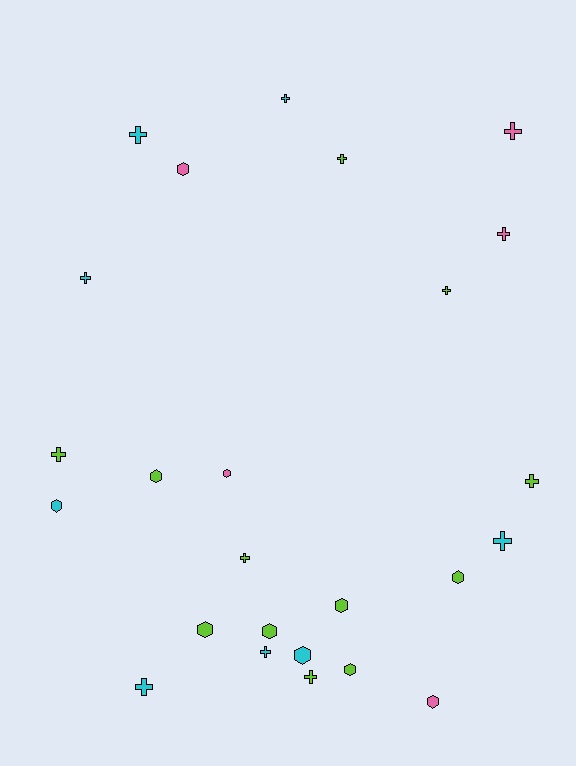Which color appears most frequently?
Lime, with 12 objects.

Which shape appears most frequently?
Cross, with 14 objects.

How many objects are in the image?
There are 25 objects.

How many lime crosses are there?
There are 6 lime crosses.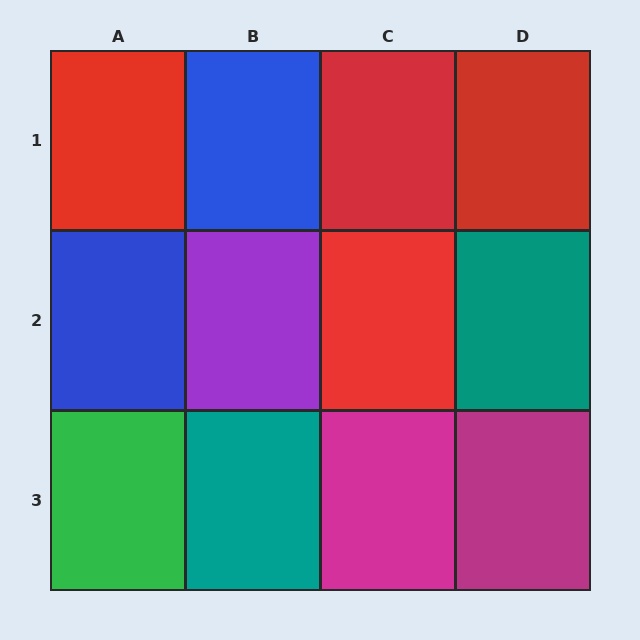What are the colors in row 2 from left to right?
Blue, purple, red, teal.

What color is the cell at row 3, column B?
Teal.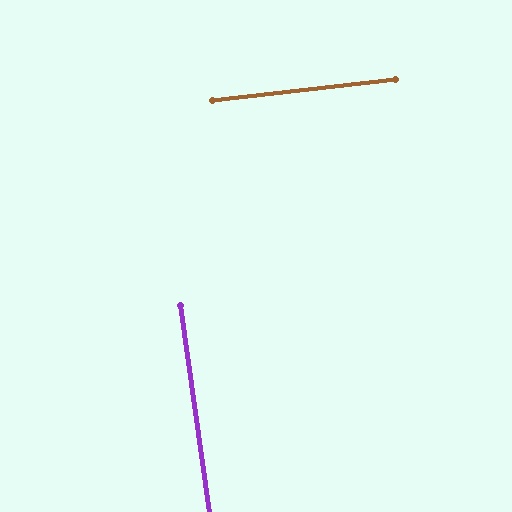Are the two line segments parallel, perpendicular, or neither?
Perpendicular — they meet at approximately 89°.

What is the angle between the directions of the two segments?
Approximately 89 degrees.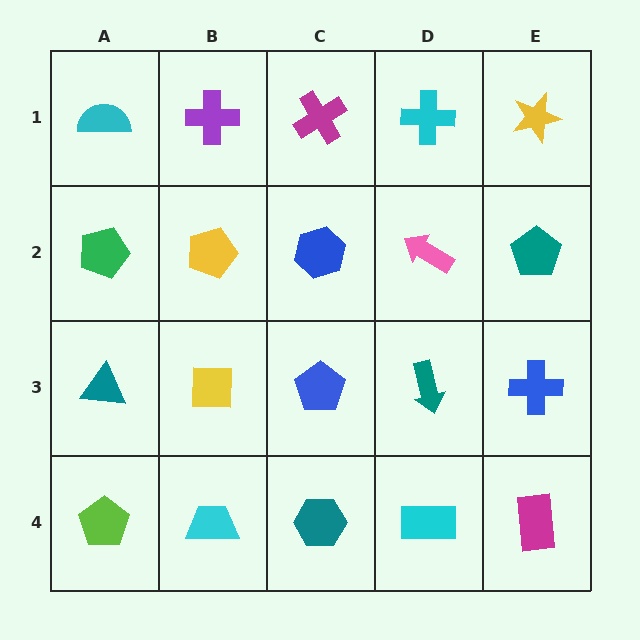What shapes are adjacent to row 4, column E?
A blue cross (row 3, column E), a cyan rectangle (row 4, column D).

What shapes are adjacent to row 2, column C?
A magenta cross (row 1, column C), a blue pentagon (row 3, column C), a yellow pentagon (row 2, column B), a pink arrow (row 2, column D).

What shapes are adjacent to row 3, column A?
A green pentagon (row 2, column A), a lime pentagon (row 4, column A), a yellow square (row 3, column B).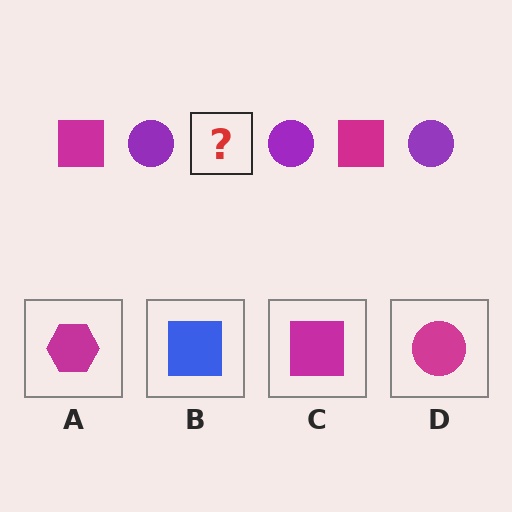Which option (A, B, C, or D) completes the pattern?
C.